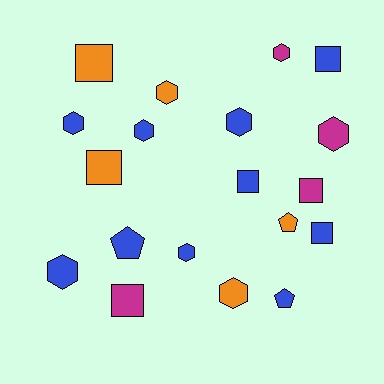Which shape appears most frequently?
Hexagon, with 9 objects.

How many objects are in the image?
There are 19 objects.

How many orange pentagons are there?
There is 1 orange pentagon.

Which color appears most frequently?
Blue, with 10 objects.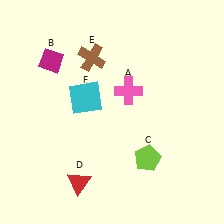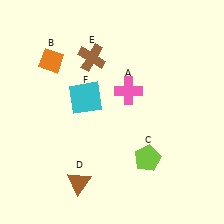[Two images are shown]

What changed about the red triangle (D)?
In Image 1, D is red. In Image 2, it changed to brown.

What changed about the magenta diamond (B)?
In Image 1, B is magenta. In Image 2, it changed to orange.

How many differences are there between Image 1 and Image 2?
There are 2 differences between the two images.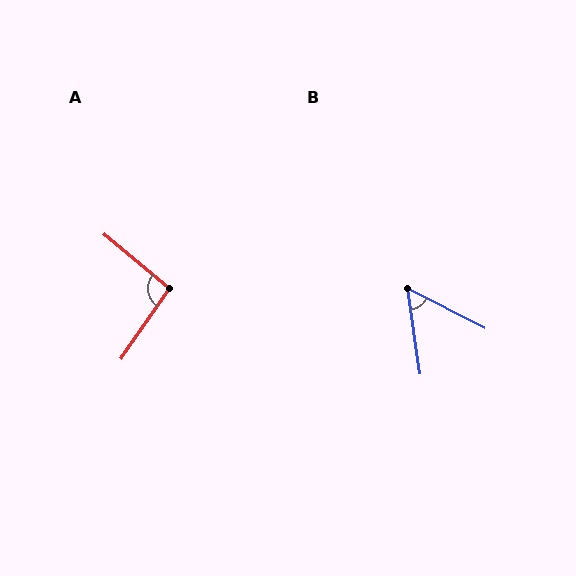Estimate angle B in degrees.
Approximately 54 degrees.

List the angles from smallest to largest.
B (54°), A (95°).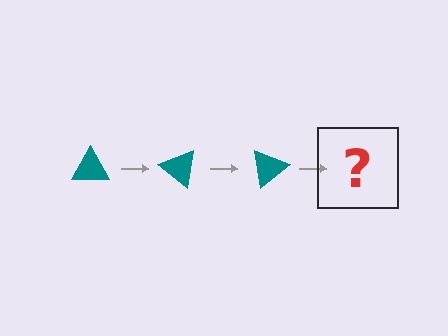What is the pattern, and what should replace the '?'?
The pattern is that the triangle rotates 40 degrees each step. The '?' should be a teal triangle rotated 120 degrees.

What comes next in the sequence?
The next element should be a teal triangle rotated 120 degrees.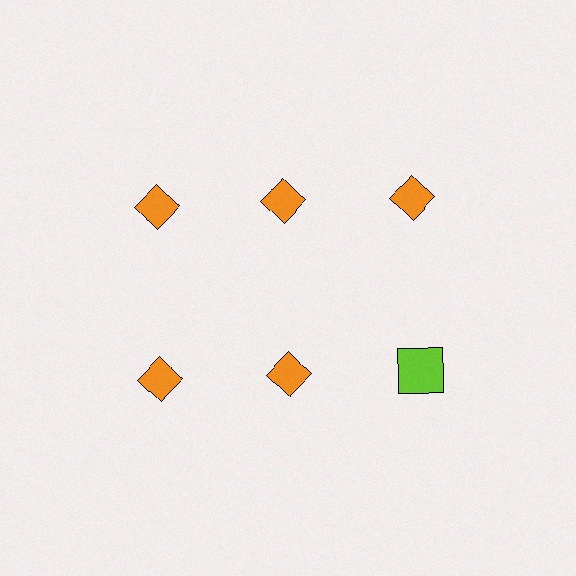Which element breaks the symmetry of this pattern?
The lime square in the second row, center column breaks the symmetry. All other shapes are orange diamonds.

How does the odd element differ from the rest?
It differs in both color (lime instead of orange) and shape (square instead of diamond).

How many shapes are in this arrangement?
There are 6 shapes arranged in a grid pattern.